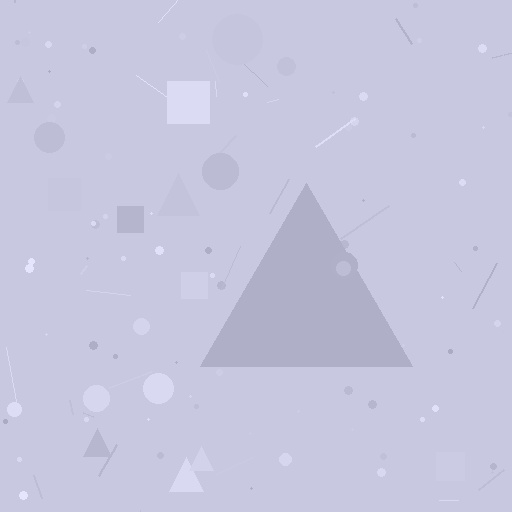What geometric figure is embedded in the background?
A triangle is embedded in the background.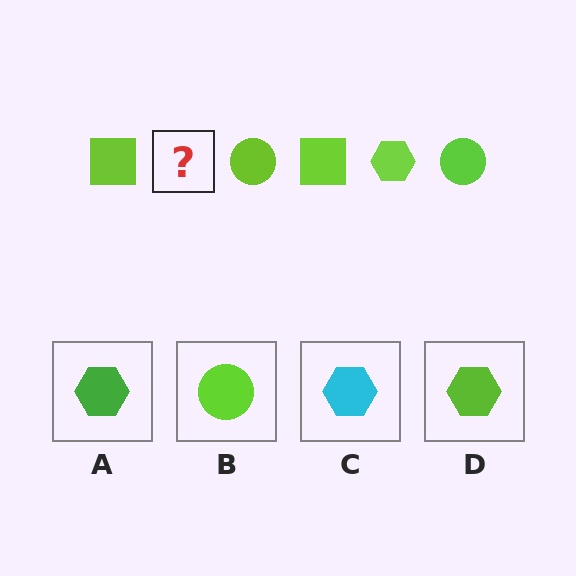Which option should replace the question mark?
Option D.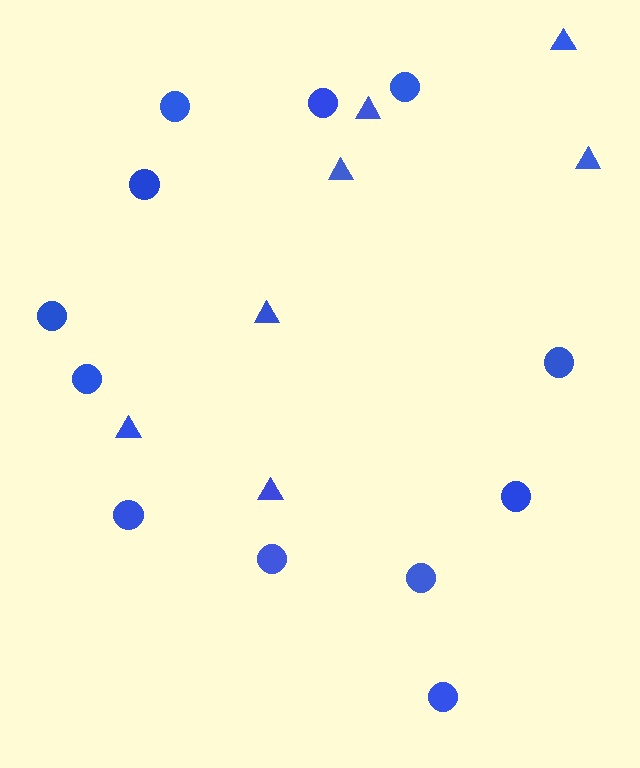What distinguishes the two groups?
There are 2 groups: one group of circles (12) and one group of triangles (7).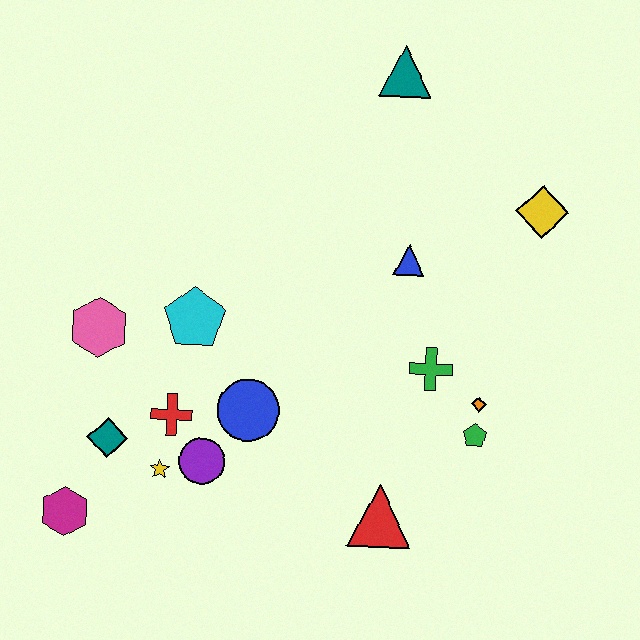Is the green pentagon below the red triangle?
No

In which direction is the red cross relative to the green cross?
The red cross is to the left of the green cross.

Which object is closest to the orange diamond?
The green pentagon is closest to the orange diamond.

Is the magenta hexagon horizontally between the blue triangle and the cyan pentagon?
No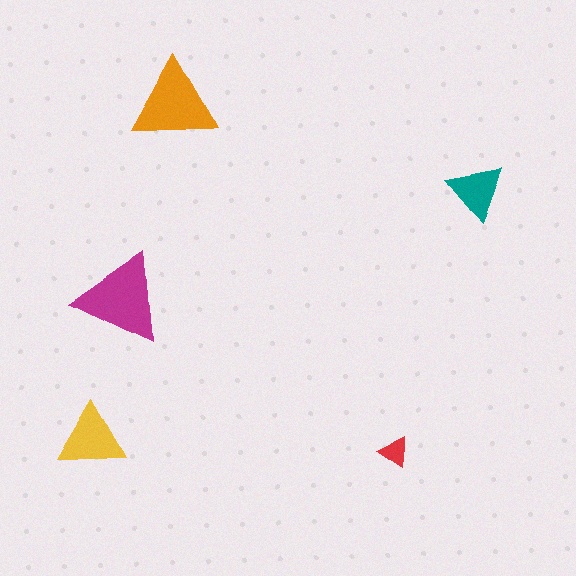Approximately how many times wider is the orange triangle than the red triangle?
About 3 times wider.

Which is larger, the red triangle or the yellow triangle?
The yellow one.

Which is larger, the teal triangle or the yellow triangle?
The yellow one.